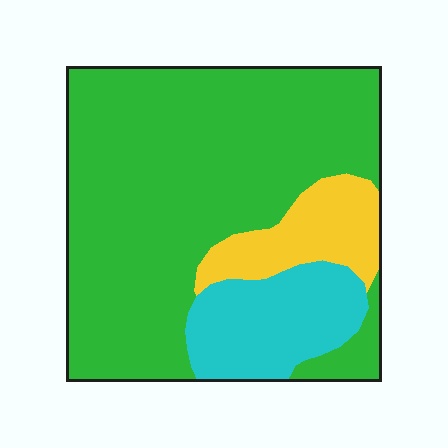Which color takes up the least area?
Yellow, at roughly 10%.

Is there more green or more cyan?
Green.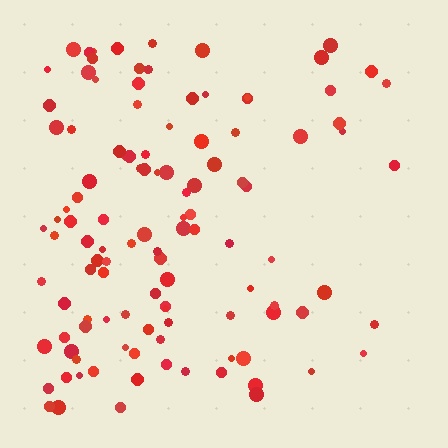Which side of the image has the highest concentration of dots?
The left.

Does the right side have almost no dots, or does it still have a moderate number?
Still a moderate number, just noticeably fewer than the left.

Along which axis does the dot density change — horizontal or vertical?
Horizontal.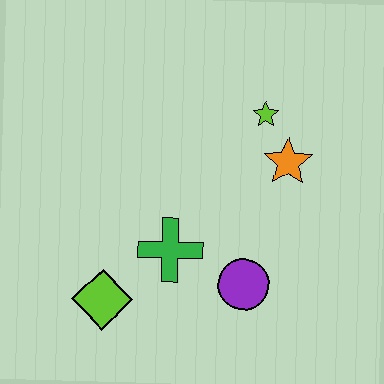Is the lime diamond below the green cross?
Yes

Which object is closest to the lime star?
The orange star is closest to the lime star.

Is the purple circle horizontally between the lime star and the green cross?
Yes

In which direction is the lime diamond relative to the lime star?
The lime diamond is below the lime star.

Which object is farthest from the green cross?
The lime star is farthest from the green cross.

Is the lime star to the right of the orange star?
No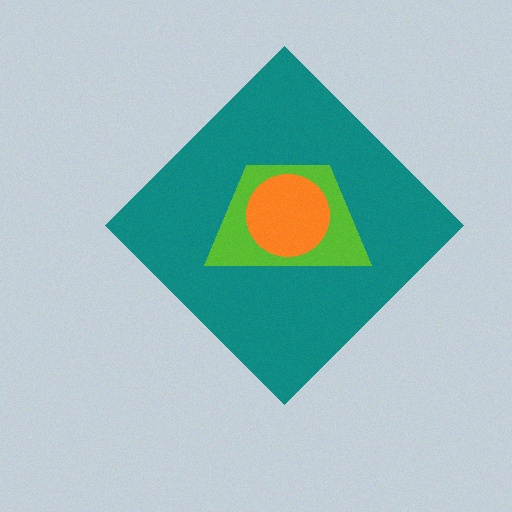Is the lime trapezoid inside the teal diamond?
Yes.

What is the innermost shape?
The orange circle.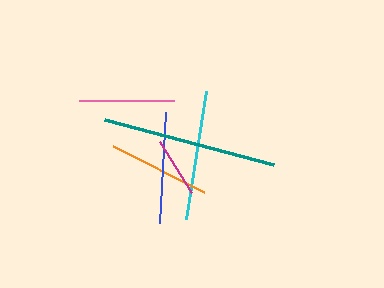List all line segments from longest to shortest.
From longest to shortest: teal, cyan, blue, orange, pink, magenta.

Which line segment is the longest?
The teal line is the longest at approximately 174 pixels.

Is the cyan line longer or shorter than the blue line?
The cyan line is longer than the blue line.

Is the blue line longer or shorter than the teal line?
The teal line is longer than the blue line.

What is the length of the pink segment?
The pink segment is approximately 95 pixels long.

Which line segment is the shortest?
The magenta line is the shortest at approximately 60 pixels.